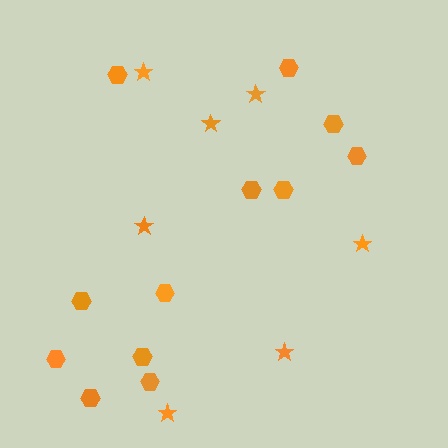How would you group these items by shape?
There are 2 groups: one group of stars (7) and one group of hexagons (12).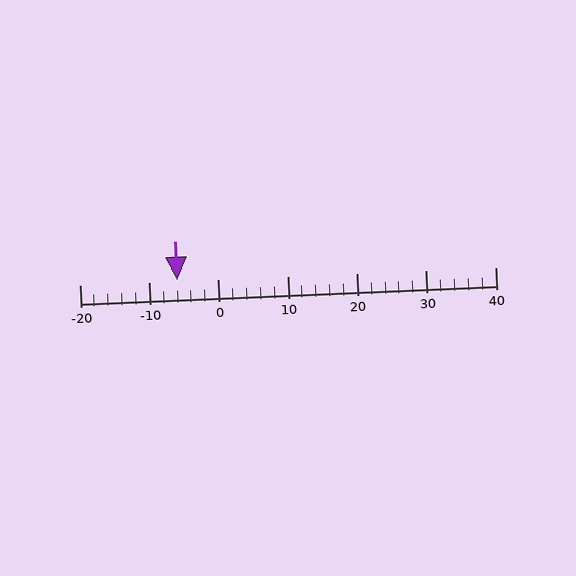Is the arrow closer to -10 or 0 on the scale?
The arrow is closer to -10.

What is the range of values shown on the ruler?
The ruler shows values from -20 to 40.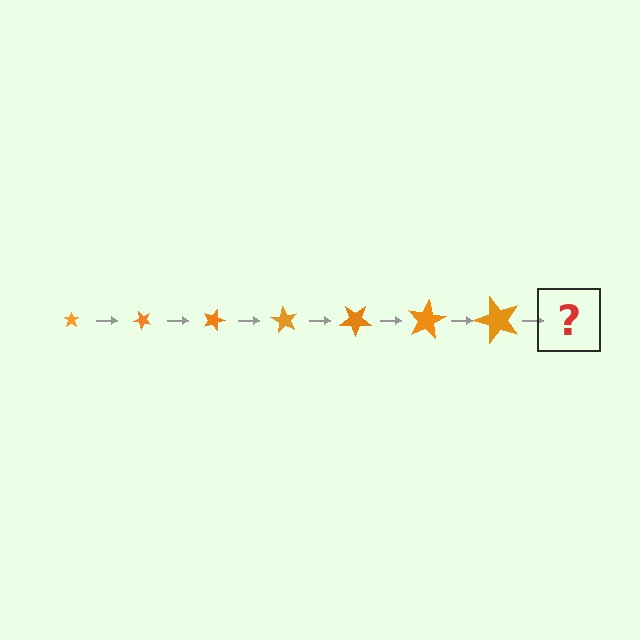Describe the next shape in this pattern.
It should be a star, larger than the previous one and rotated 315 degrees from the start.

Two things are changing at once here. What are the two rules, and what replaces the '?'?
The two rules are that the star grows larger each step and it rotates 45 degrees each step. The '?' should be a star, larger than the previous one and rotated 315 degrees from the start.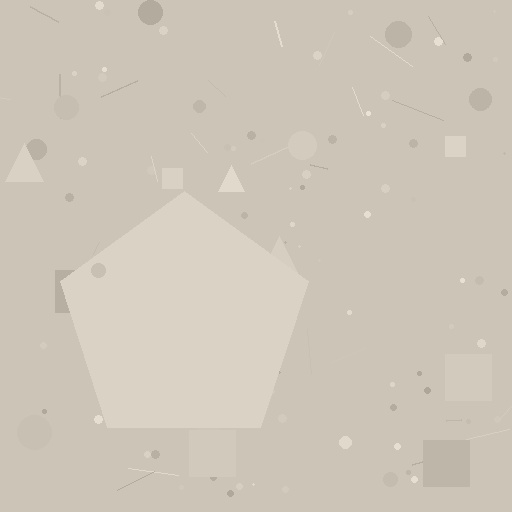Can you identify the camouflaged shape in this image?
The camouflaged shape is a pentagon.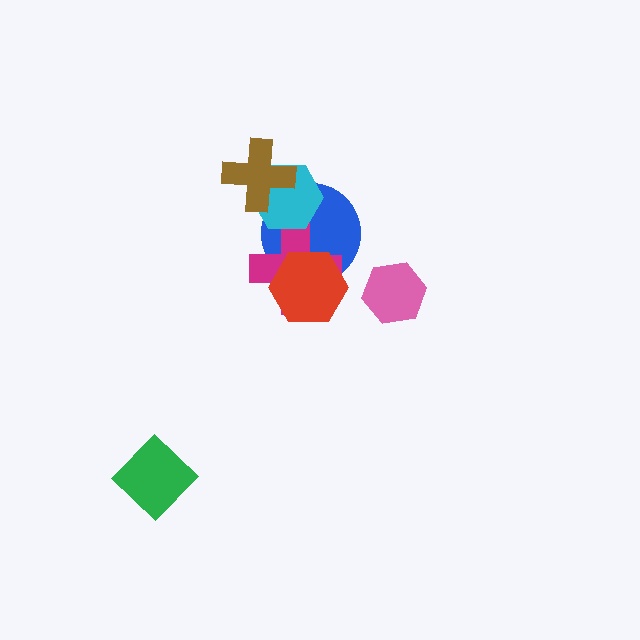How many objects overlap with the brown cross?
1 object overlaps with the brown cross.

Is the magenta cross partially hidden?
Yes, it is partially covered by another shape.